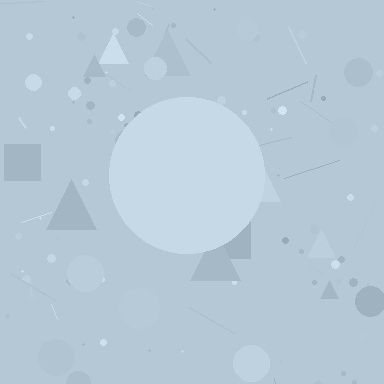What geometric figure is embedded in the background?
A circle is embedded in the background.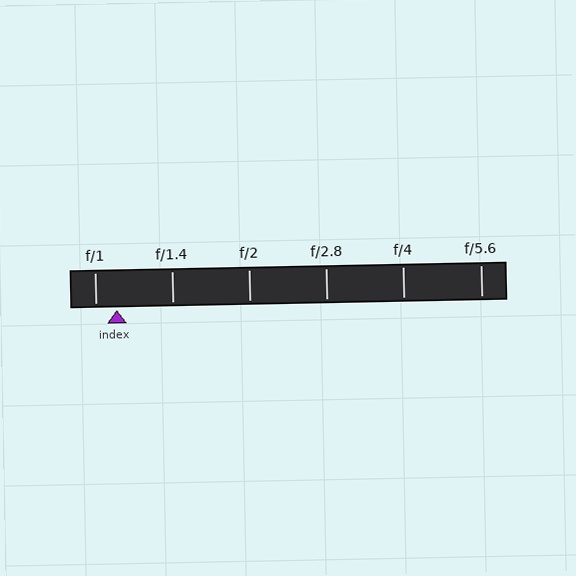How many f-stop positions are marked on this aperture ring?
There are 6 f-stop positions marked.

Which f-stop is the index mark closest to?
The index mark is closest to f/1.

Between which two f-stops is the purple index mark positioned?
The index mark is between f/1 and f/1.4.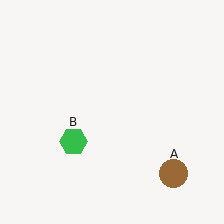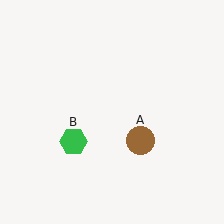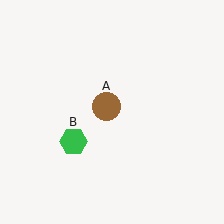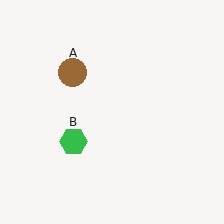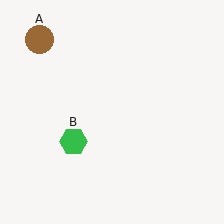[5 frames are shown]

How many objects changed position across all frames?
1 object changed position: brown circle (object A).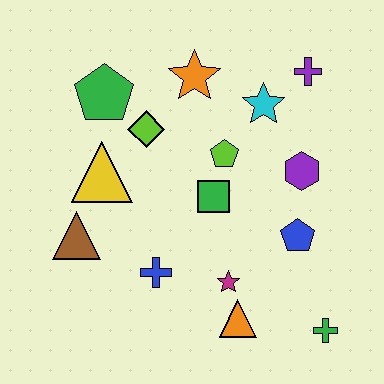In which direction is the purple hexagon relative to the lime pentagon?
The purple hexagon is to the right of the lime pentagon.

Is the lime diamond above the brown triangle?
Yes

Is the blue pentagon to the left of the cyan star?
No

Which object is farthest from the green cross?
The green pentagon is farthest from the green cross.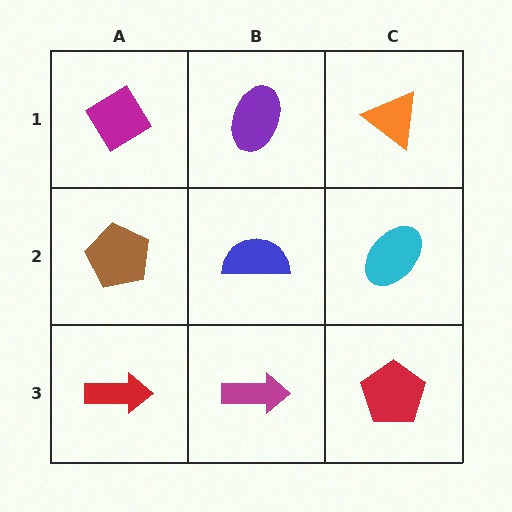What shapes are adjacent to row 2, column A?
A magenta diamond (row 1, column A), a red arrow (row 3, column A), a blue semicircle (row 2, column B).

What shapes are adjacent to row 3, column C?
A cyan ellipse (row 2, column C), a magenta arrow (row 3, column B).